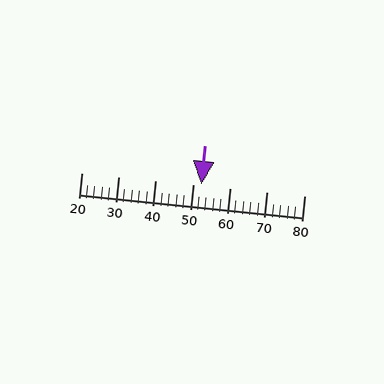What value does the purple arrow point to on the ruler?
The purple arrow points to approximately 52.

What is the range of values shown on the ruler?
The ruler shows values from 20 to 80.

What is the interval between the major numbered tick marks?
The major tick marks are spaced 10 units apart.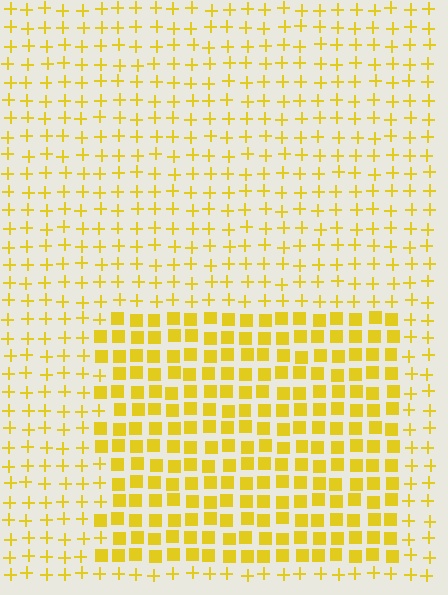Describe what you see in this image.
The image is filled with small yellow elements arranged in a uniform grid. A rectangle-shaped region contains squares, while the surrounding area contains plus signs. The boundary is defined purely by the change in element shape.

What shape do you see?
I see a rectangle.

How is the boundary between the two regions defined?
The boundary is defined by a change in element shape: squares inside vs. plus signs outside. All elements share the same color and spacing.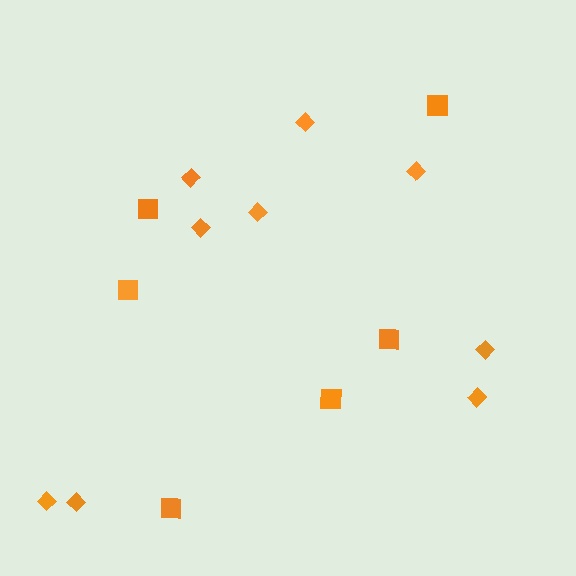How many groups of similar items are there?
There are 2 groups: one group of squares (6) and one group of diamonds (9).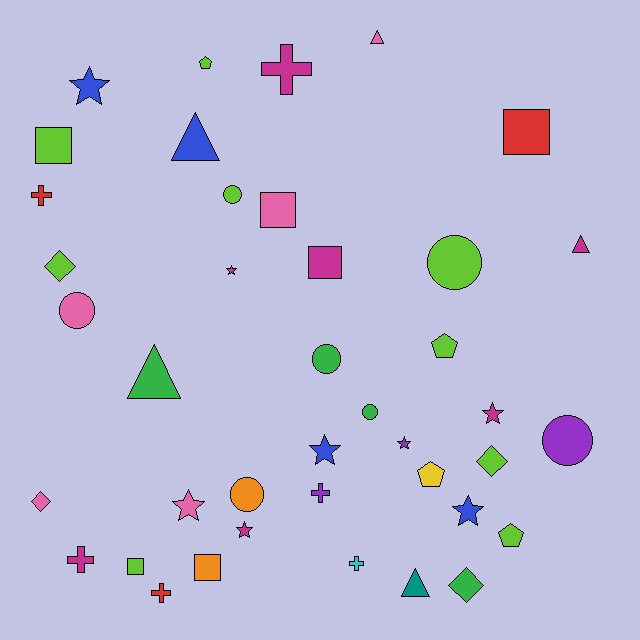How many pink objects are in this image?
There are 5 pink objects.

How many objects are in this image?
There are 40 objects.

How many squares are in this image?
There are 6 squares.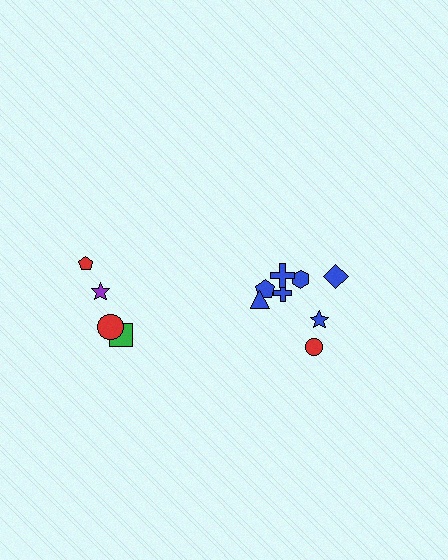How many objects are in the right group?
There are 8 objects.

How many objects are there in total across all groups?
There are 12 objects.